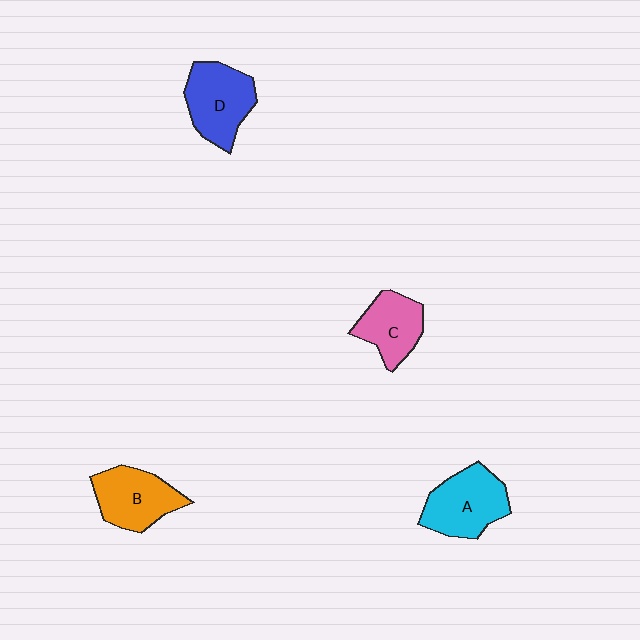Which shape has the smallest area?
Shape C (pink).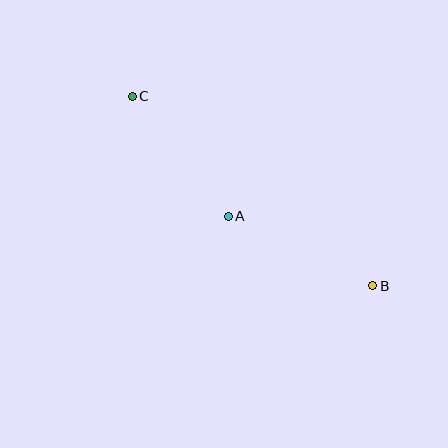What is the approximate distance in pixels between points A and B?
The distance between A and B is approximately 161 pixels.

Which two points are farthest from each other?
Points B and C are farthest from each other.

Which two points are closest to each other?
Points A and C are closest to each other.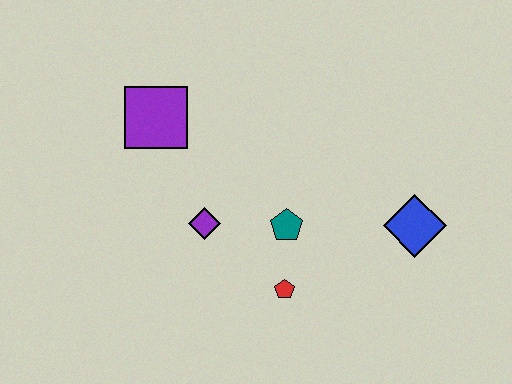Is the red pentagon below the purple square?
Yes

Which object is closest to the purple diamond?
The teal pentagon is closest to the purple diamond.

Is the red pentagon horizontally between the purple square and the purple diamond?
No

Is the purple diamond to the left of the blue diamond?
Yes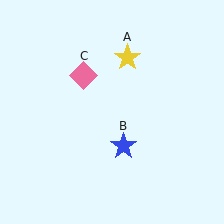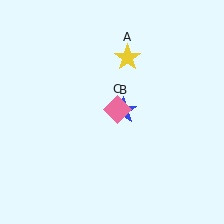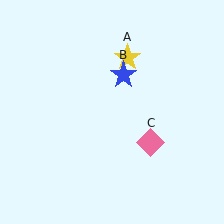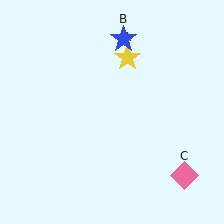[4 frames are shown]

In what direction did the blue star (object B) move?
The blue star (object B) moved up.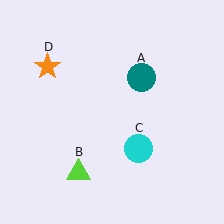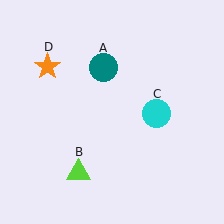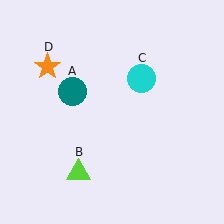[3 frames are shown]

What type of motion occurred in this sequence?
The teal circle (object A), cyan circle (object C) rotated counterclockwise around the center of the scene.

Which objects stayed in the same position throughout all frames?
Lime triangle (object B) and orange star (object D) remained stationary.